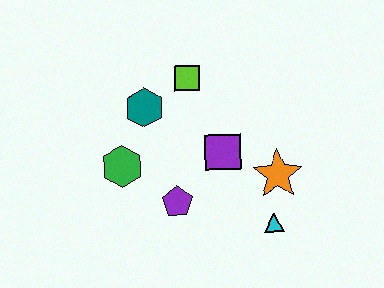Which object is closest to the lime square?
The teal hexagon is closest to the lime square.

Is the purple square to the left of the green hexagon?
No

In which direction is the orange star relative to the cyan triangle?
The orange star is above the cyan triangle.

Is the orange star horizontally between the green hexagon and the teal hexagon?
No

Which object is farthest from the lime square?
The cyan triangle is farthest from the lime square.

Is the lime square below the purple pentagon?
No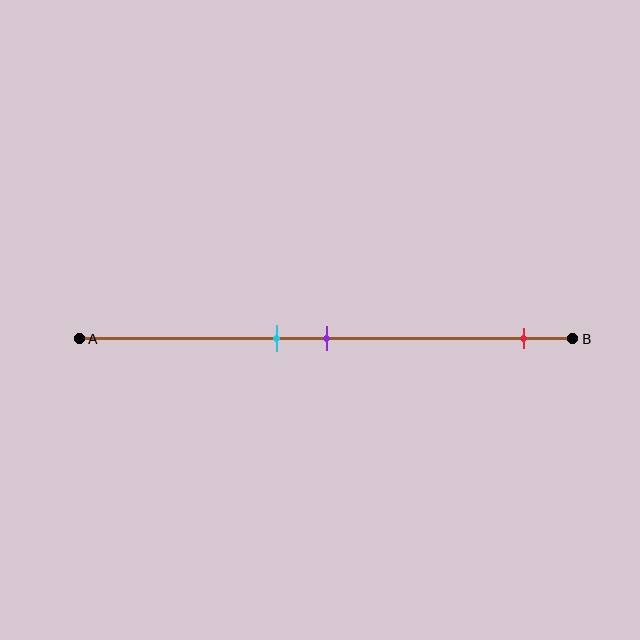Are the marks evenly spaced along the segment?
No, the marks are not evenly spaced.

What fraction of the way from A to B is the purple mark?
The purple mark is approximately 50% (0.5) of the way from A to B.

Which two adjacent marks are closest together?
The cyan and purple marks are the closest adjacent pair.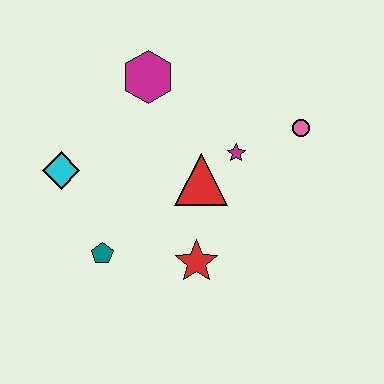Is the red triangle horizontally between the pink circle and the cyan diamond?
Yes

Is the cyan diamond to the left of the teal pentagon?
Yes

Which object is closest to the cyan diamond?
The teal pentagon is closest to the cyan diamond.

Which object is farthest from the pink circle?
The cyan diamond is farthest from the pink circle.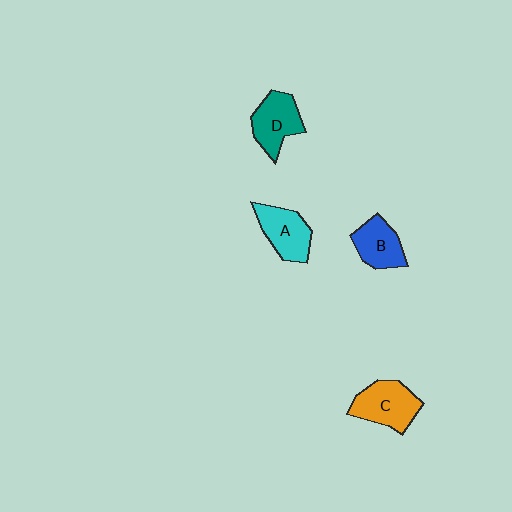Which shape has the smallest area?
Shape B (blue).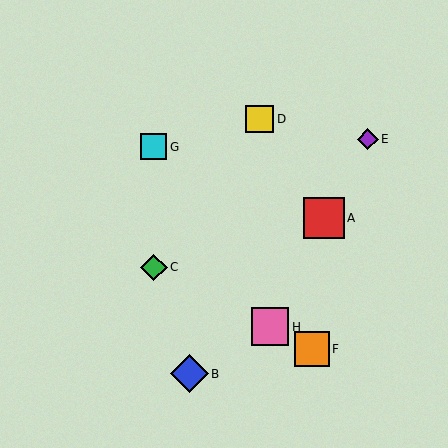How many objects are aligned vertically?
2 objects (C, G) are aligned vertically.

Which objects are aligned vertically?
Objects C, G are aligned vertically.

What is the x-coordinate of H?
Object H is at x≈270.